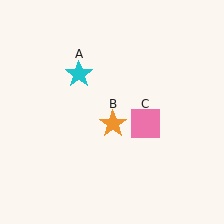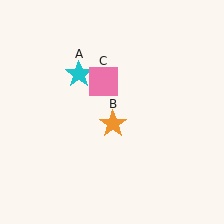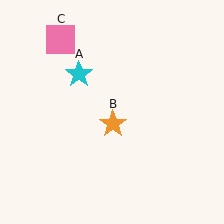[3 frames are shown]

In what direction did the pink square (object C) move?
The pink square (object C) moved up and to the left.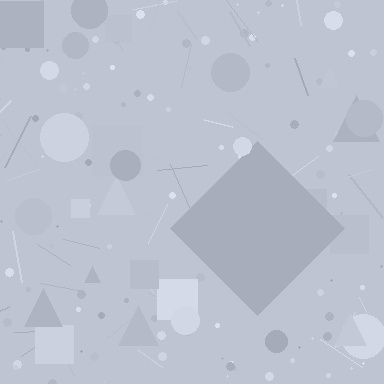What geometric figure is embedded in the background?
A diamond is embedded in the background.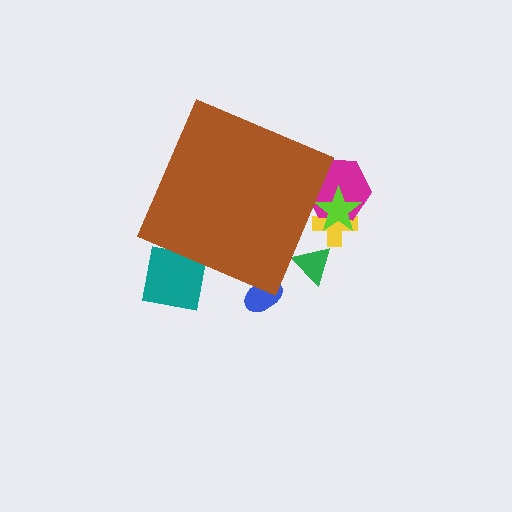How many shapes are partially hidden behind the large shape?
6 shapes are partially hidden.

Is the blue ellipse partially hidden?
Yes, the blue ellipse is partially hidden behind the brown diamond.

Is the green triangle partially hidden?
Yes, the green triangle is partially hidden behind the brown diamond.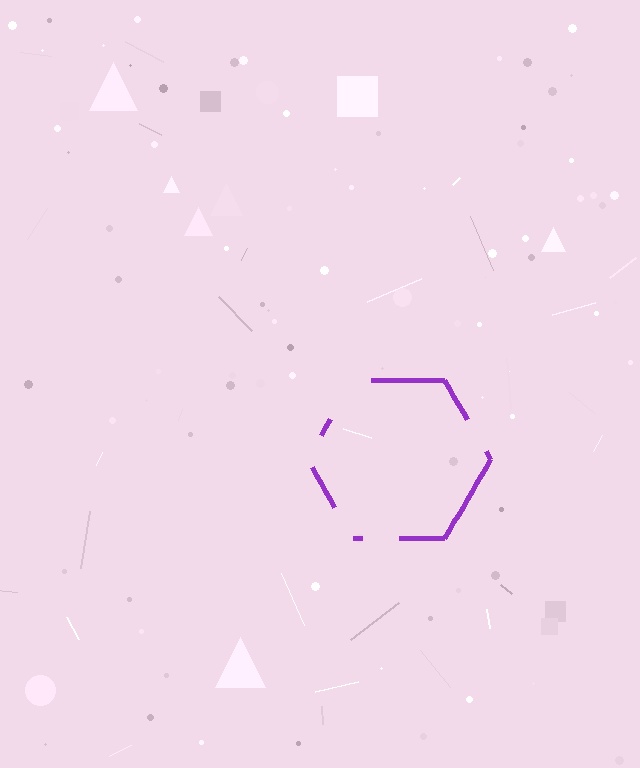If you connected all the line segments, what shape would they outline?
They would outline a hexagon.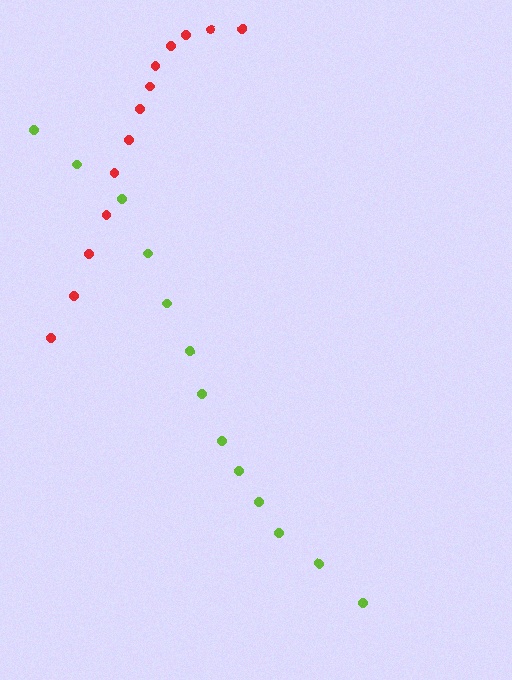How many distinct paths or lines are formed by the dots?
There are 2 distinct paths.